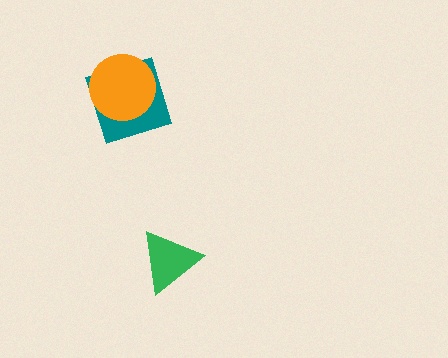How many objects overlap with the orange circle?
1 object overlaps with the orange circle.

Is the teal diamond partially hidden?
Yes, it is partially covered by another shape.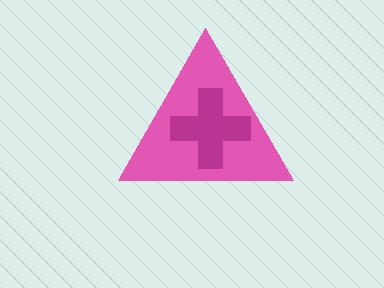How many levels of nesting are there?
2.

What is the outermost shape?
The pink triangle.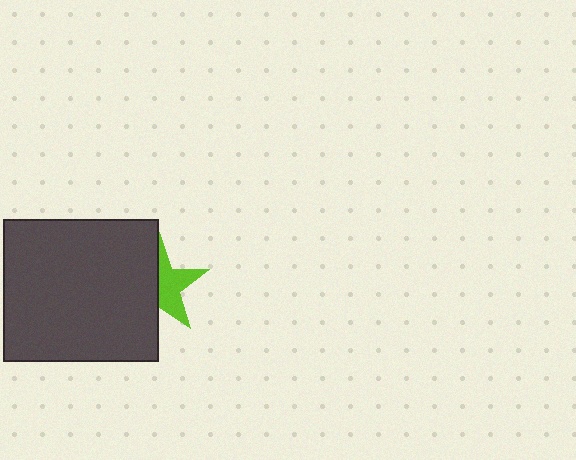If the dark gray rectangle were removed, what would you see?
You would see the complete lime star.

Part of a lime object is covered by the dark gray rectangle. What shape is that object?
It is a star.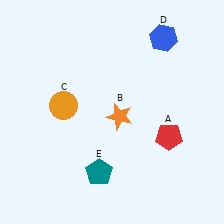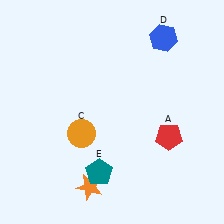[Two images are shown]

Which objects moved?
The objects that moved are: the orange star (B), the orange circle (C).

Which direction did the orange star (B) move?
The orange star (B) moved down.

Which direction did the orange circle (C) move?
The orange circle (C) moved down.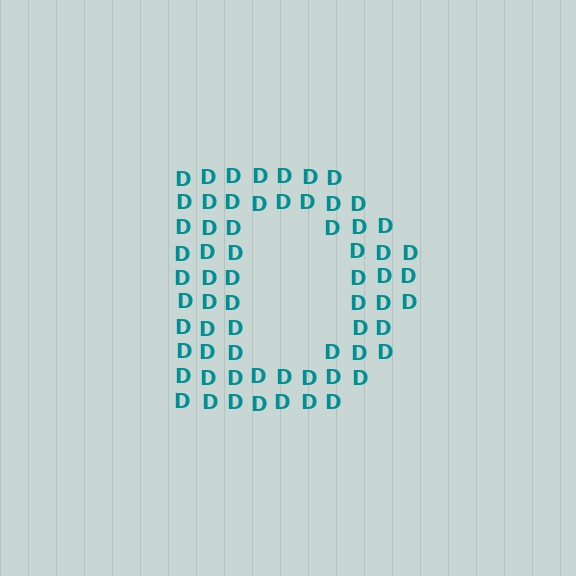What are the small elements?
The small elements are letter D's.